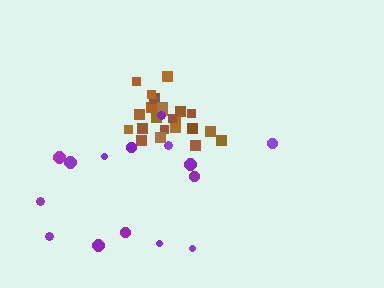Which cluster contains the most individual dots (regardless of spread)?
Brown (23).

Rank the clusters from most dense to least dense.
brown, purple.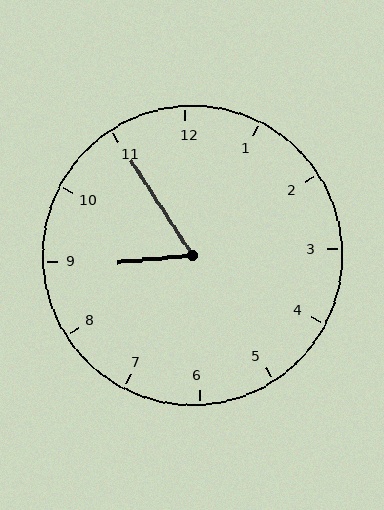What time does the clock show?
8:55.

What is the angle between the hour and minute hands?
Approximately 62 degrees.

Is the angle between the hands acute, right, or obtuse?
It is acute.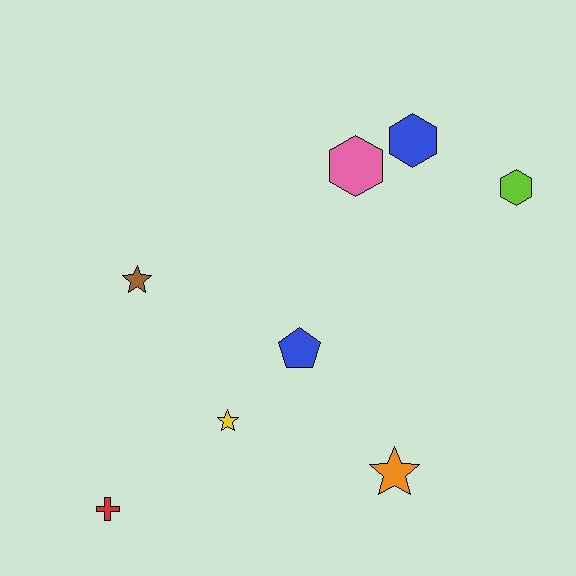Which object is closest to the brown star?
The yellow star is closest to the brown star.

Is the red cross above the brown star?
No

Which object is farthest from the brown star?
The lime hexagon is farthest from the brown star.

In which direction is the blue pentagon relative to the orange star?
The blue pentagon is above the orange star.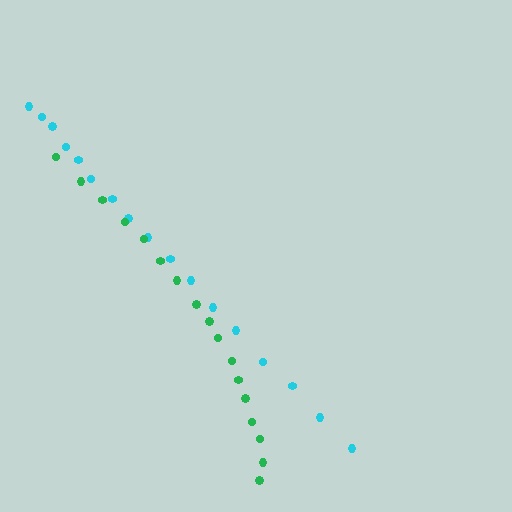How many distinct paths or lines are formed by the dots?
There are 2 distinct paths.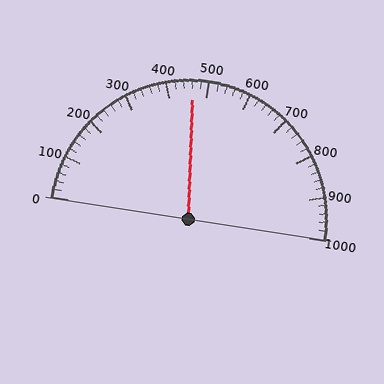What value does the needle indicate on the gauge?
The needle indicates approximately 460.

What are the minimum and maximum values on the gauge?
The gauge ranges from 0 to 1000.